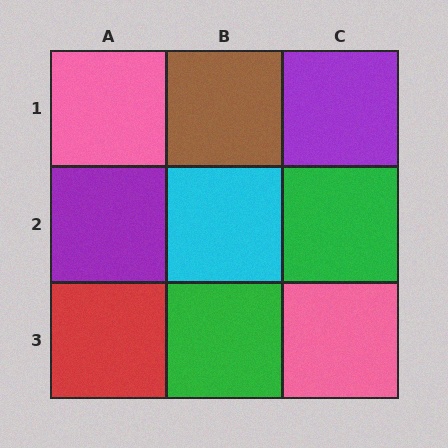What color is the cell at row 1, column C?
Purple.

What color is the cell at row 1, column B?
Brown.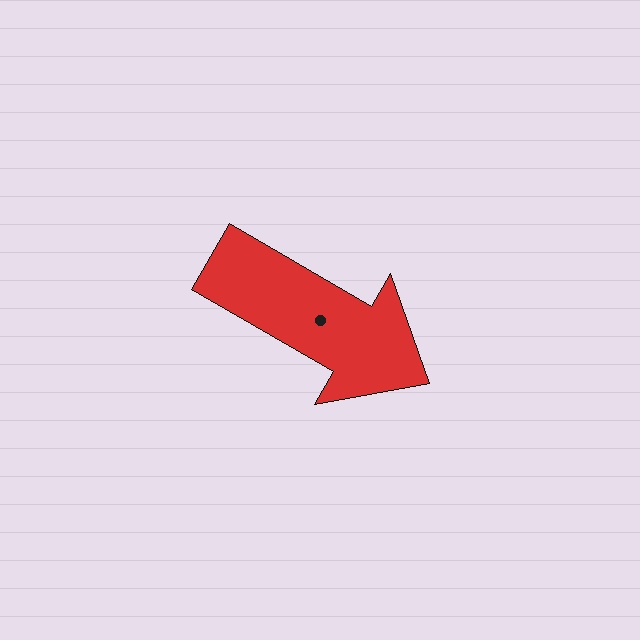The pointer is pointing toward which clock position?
Roughly 4 o'clock.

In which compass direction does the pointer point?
Southeast.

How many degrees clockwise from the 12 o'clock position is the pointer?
Approximately 120 degrees.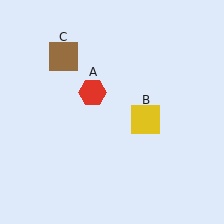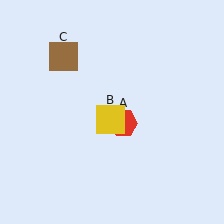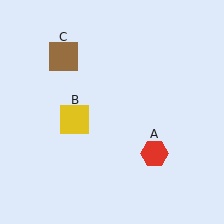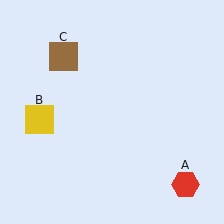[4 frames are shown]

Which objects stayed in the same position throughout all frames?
Brown square (object C) remained stationary.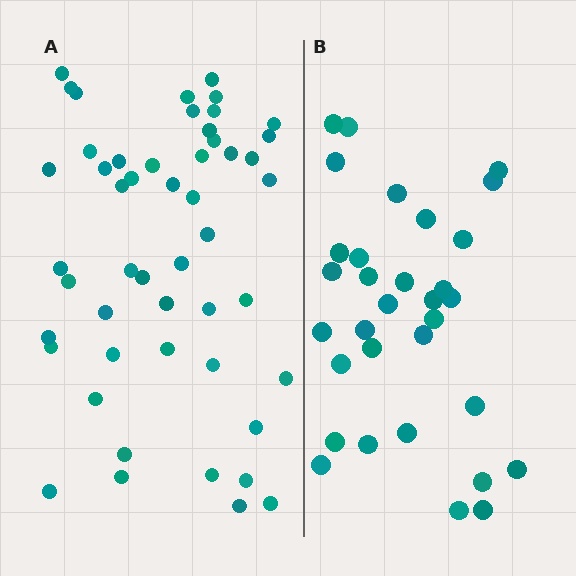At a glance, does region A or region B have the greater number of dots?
Region A (the left region) has more dots.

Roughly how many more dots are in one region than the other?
Region A has approximately 20 more dots than region B.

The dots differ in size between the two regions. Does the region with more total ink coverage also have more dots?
No. Region B has more total ink coverage because its dots are larger, but region A actually contains more individual dots. Total area can be misleading — the number of items is what matters here.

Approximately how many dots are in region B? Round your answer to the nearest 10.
About 30 dots. (The exact count is 32, which rounds to 30.)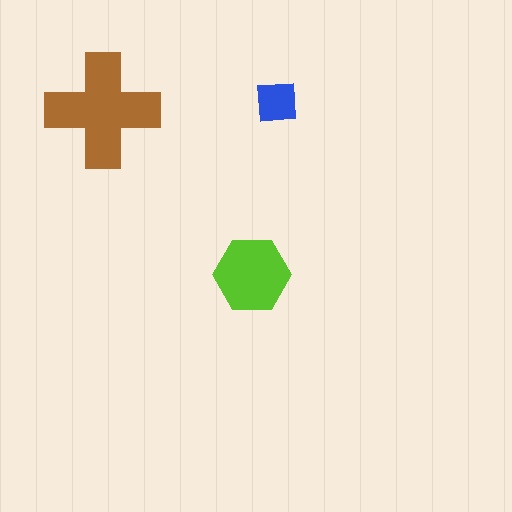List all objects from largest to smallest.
The brown cross, the lime hexagon, the blue square.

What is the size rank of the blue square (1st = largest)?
3rd.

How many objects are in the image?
There are 3 objects in the image.